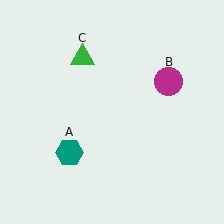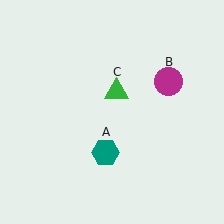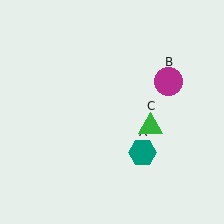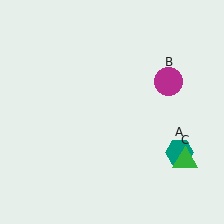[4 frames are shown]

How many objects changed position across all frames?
2 objects changed position: teal hexagon (object A), green triangle (object C).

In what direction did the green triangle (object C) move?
The green triangle (object C) moved down and to the right.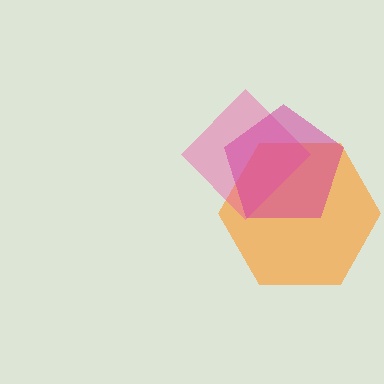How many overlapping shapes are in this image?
There are 3 overlapping shapes in the image.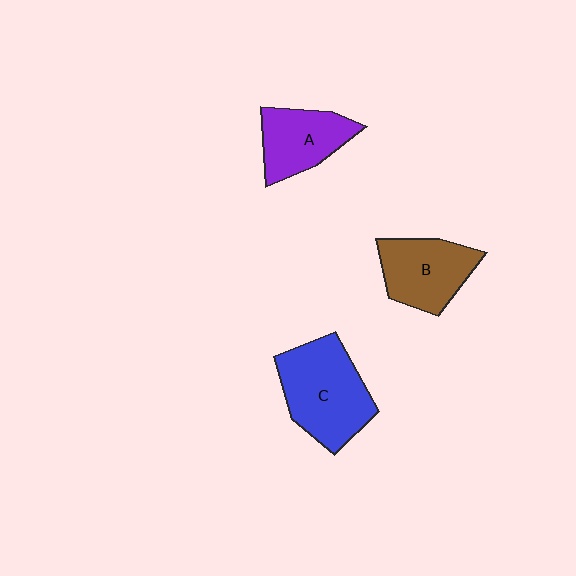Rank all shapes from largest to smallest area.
From largest to smallest: C (blue), B (brown), A (purple).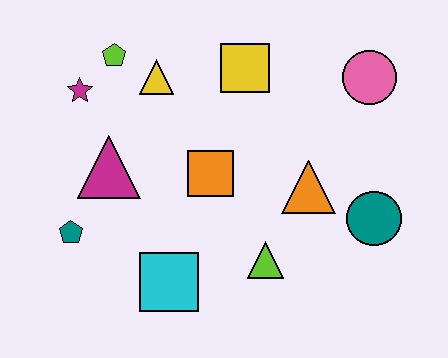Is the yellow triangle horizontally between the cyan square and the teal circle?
No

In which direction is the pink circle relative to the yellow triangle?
The pink circle is to the right of the yellow triangle.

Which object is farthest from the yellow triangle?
The teal circle is farthest from the yellow triangle.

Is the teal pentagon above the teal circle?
No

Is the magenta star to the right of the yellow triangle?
No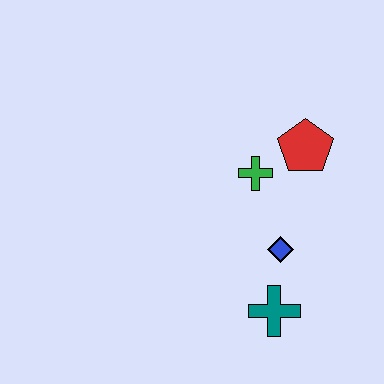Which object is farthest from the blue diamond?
The red pentagon is farthest from the blue diamond.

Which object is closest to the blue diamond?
The teal cross is closest to the blue diamond.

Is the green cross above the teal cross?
Yes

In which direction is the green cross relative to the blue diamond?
The green cross is above the blue diamond.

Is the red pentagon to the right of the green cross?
Yes